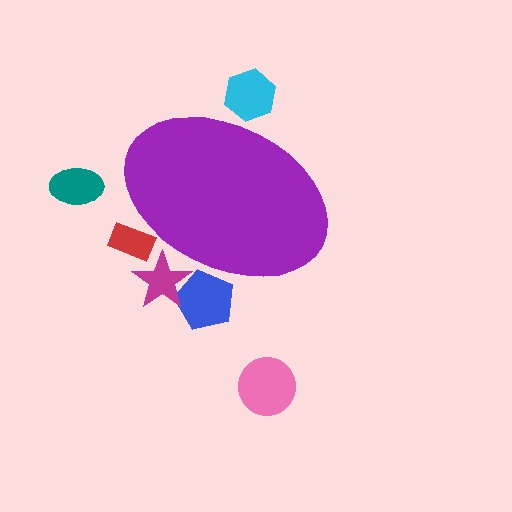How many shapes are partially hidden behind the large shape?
4 shapes are partially hidden.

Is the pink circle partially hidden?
No, the pink circle is fully visible.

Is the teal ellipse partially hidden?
No, the teal ellipse is fully visible.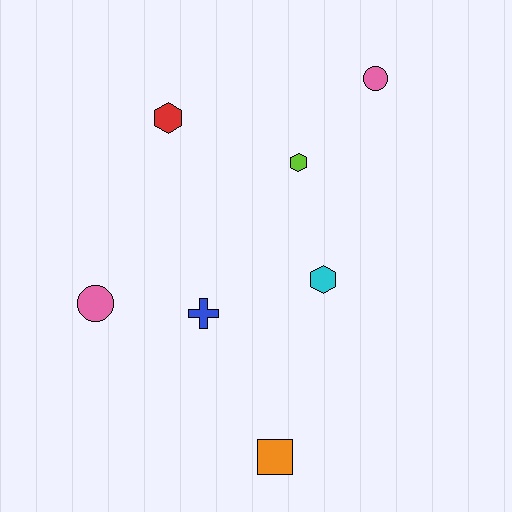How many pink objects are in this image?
There are 2 pink objects.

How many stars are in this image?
There are no stars.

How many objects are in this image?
There are 7 objects.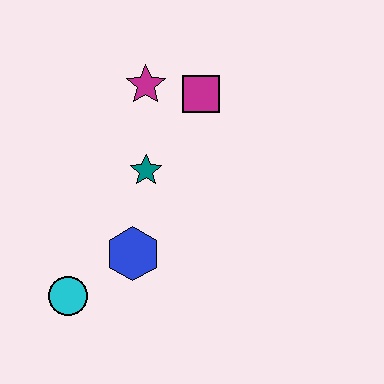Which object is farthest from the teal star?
The cyan circle is farthest from the teal star.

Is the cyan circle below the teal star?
Yes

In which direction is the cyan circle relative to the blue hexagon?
The cyan circle is to the left of the blue hexagon.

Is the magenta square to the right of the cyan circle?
Yes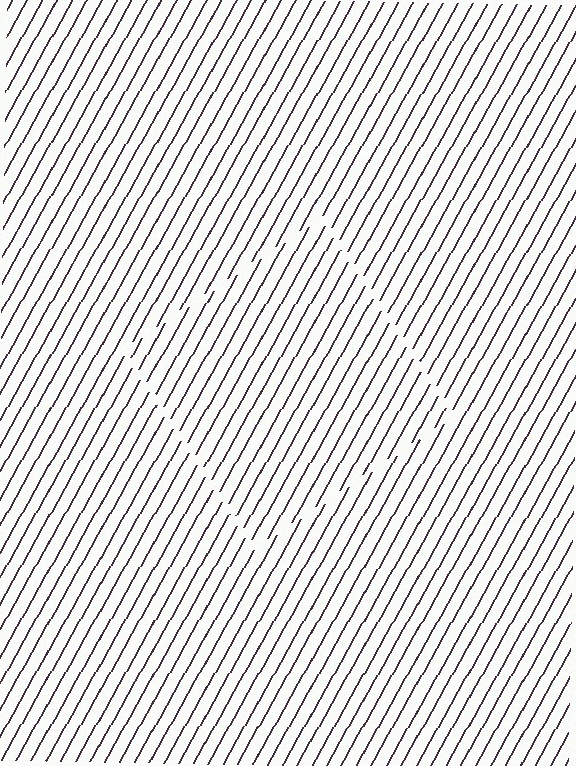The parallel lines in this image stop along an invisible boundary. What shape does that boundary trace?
An illusory square. The interior of the shape contains the same grating, shifted by half a period — the contour is defined by the phase discontinuity where line-ends from the inner and outer gratings abut.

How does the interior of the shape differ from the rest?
The interior of the shape contains the same grating, shifted by half a period — the contour is defined by the phase discontinuity where line-ends from the inner and outer gratings abut.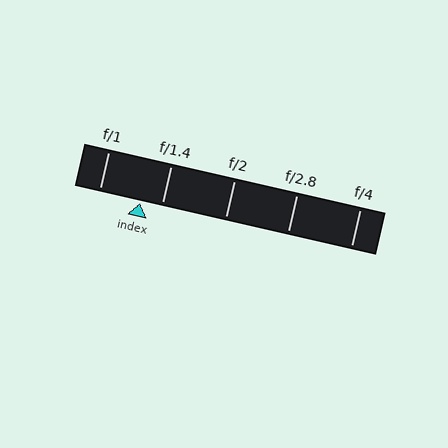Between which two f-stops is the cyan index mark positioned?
The index mark is between f/1 and f/1.4.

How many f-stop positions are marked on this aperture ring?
There are 5 f-stop positions marked.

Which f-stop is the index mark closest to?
The index mark is closest to f/1.4.